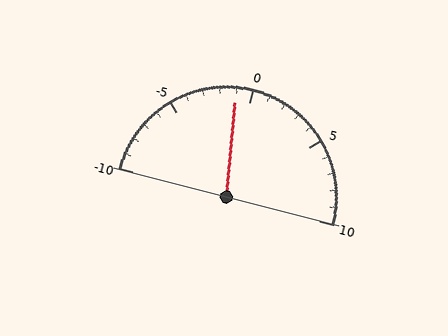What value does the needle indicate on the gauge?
The needle indicates approximately -1.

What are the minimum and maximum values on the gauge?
The gauge ranges from -10 to 10.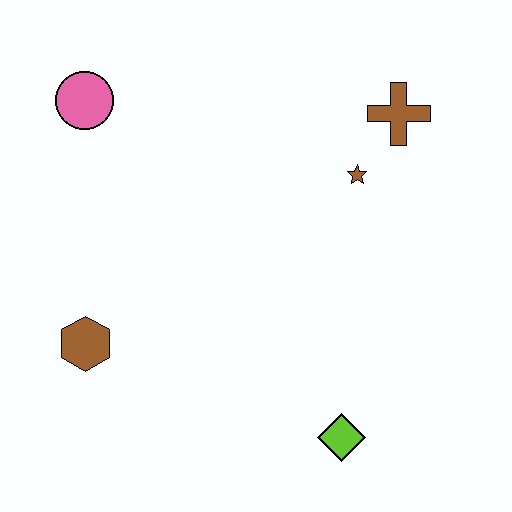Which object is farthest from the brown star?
The brown hexagon is farthest from the brown star.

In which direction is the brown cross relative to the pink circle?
The brown cross is to the right of the pink circle.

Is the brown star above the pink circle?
No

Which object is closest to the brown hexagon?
The pink circle is closest to the brown hexagon.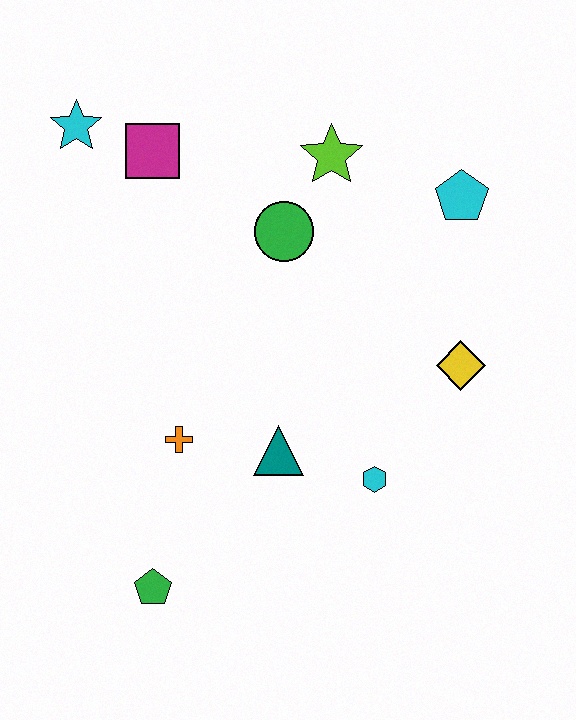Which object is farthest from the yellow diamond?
The cyan star is farthest from the yellow diamond.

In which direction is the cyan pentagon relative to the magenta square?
The cyan pentagon is to the right of the magenta square.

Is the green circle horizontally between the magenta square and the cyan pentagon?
Yes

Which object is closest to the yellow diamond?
The cyan hexagon is closest to the yellow diamond.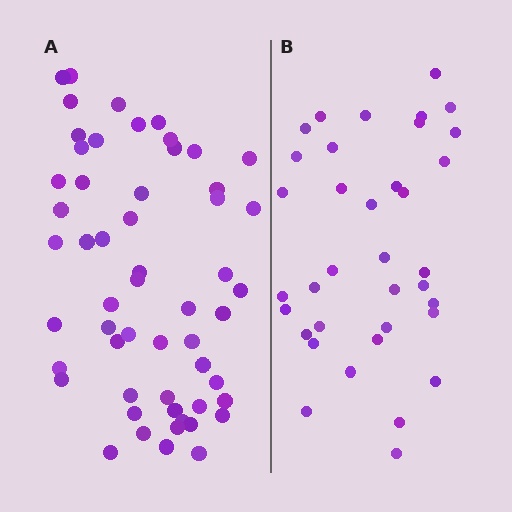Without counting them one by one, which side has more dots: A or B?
Region A (the left region) has more dots.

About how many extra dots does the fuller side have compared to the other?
Region A has approximately 20 more dots than region B.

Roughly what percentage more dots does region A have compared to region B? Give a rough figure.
About 55% more.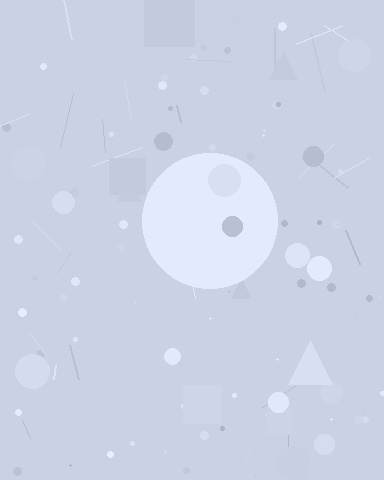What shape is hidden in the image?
A circle is hidden in the image.